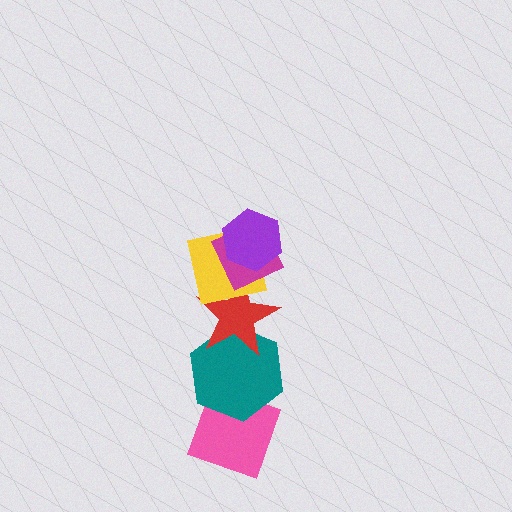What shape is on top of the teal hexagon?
The red star is on top of the teal hexagon.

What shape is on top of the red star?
The yellow square is on top of the red star.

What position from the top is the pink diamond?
The pink diamond is 6th from the top.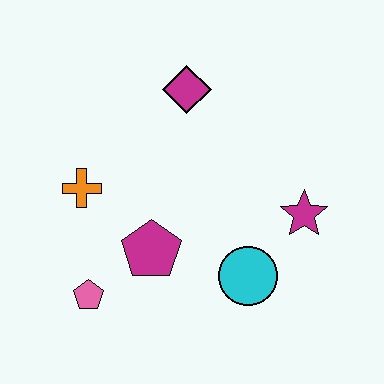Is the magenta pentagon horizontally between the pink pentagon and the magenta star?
Yes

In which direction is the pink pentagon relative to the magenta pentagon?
The pink pentagon is to the left of the magenta pentagon.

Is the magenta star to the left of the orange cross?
No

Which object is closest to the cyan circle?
The magenta star is closest to the cyan circle.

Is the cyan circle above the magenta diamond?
No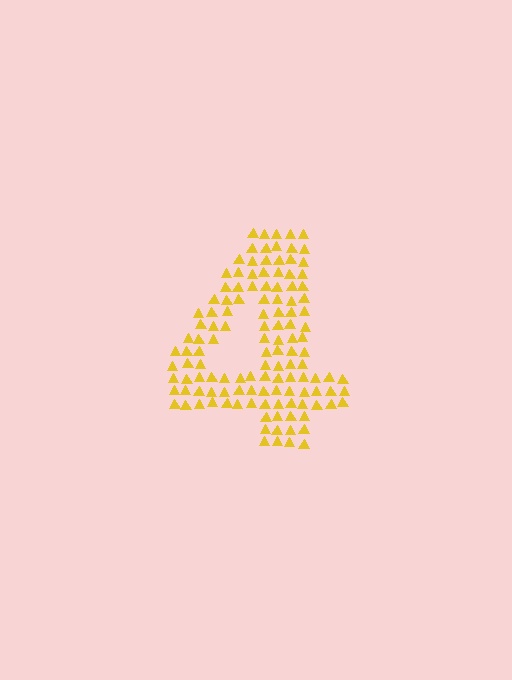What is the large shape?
The large shape is the digit 4.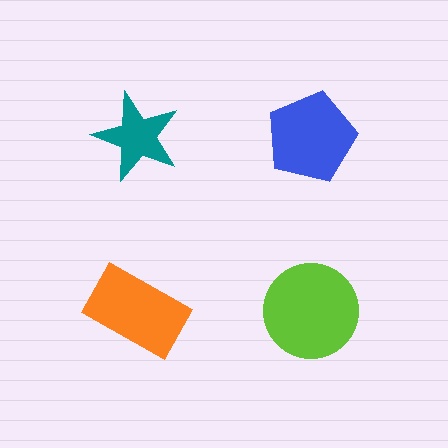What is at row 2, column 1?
An orange rectangle.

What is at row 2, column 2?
A lime circle.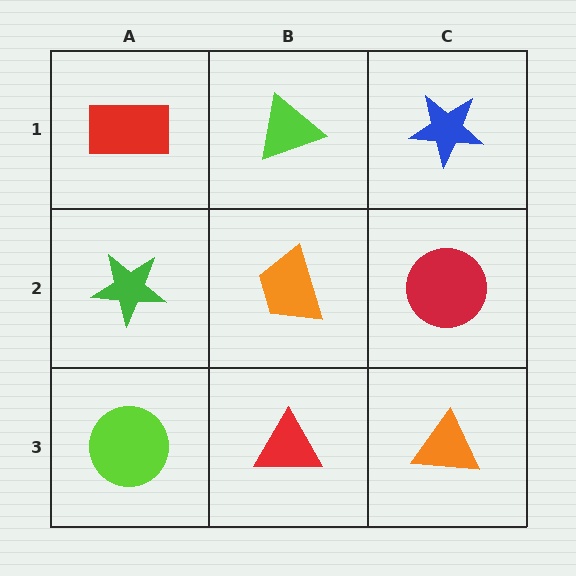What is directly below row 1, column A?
A green star.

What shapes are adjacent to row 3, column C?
A red circle (row 2, column C), a red triangle (row 3, column B).